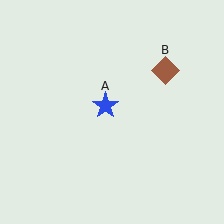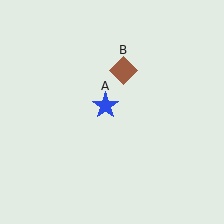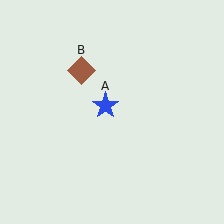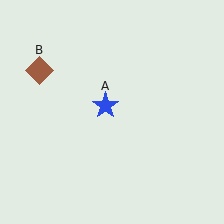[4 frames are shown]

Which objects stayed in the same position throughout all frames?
Blue star (object A) remained stationary.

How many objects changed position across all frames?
1 object changed position: brown diamond (object B).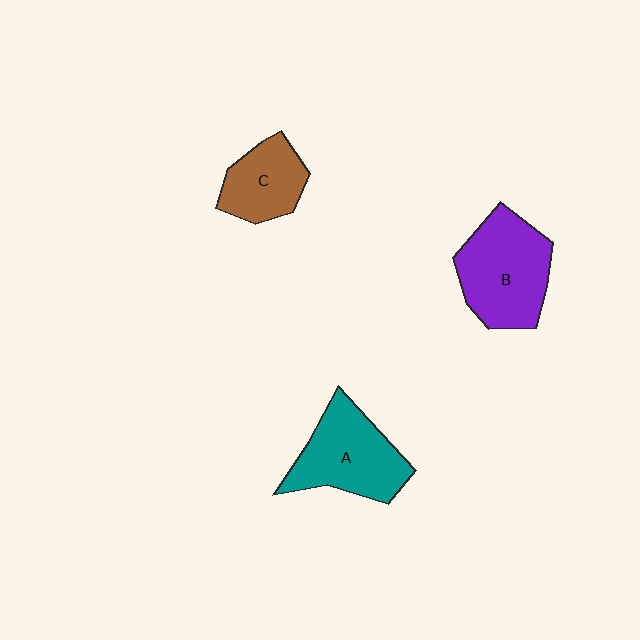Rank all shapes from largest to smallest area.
From largest to smallest: B (purple), A (teal), C (brown).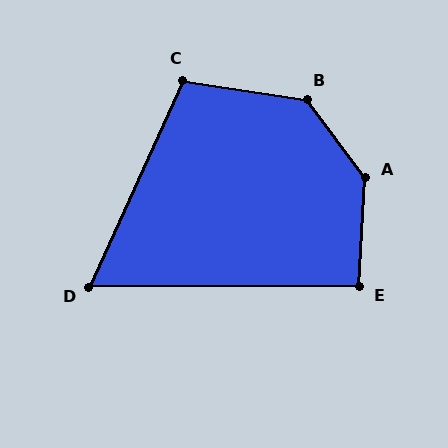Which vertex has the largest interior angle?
A, at approximately 139 degrees.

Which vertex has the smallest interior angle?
D, at approximately 66 degrees.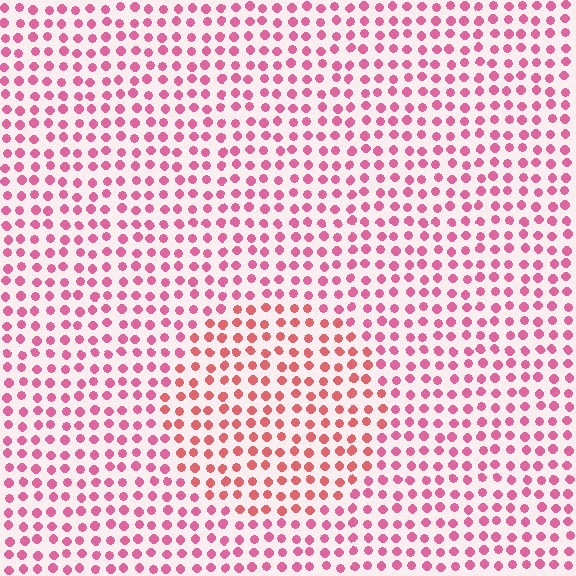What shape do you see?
I see a circle.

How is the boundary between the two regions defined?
The boundary is defined purely by a slight shift in hue (about 24 degrees). Spacing, size, and orientation are identical on both sides.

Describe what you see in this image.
The image is filled with small pink elements in a uniform arrangement. A circle-shaped region is visible where the elements are tinted to a slightly different hue, forming a subtle color boundary.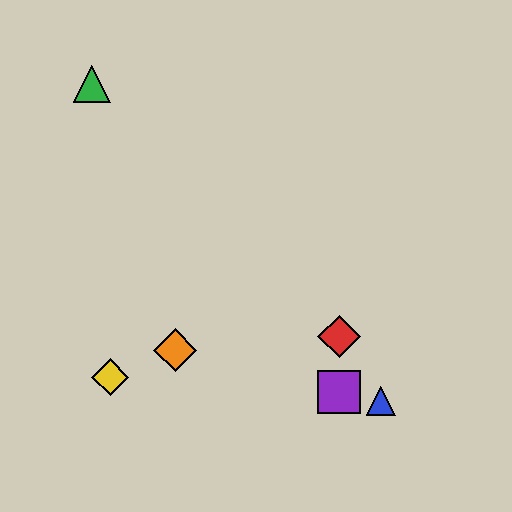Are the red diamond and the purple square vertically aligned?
Yes, both are at x≈339.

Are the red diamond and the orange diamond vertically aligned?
No, the red diamond is at x≈339 and the orange diamond is at x≈175.